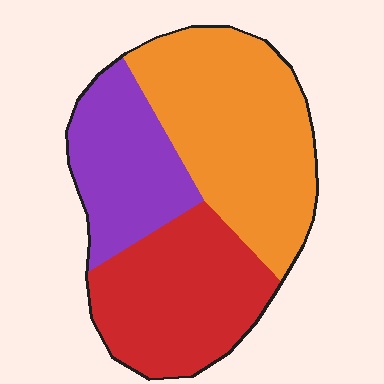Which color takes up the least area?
Purple, at roughly 25%.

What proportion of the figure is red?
Red takes up about one third (1/3) of the figure.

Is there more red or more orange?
Orange.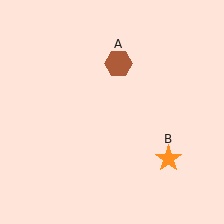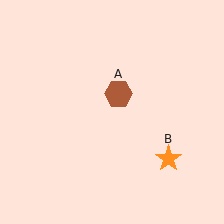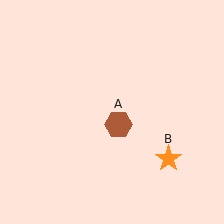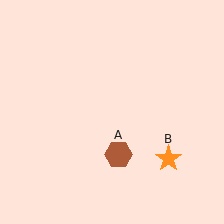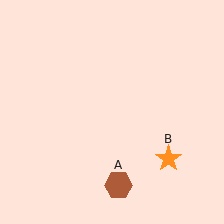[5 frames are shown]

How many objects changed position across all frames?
1 object changed position: brown hexagon (object A).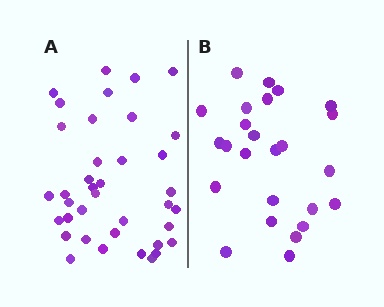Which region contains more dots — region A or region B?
Region A (the left region) has more dots.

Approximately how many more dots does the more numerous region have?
Region A has approximately 15 more dots than region B.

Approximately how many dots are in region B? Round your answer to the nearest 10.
About 20 dots. (The exact count is 25, which rounds to 20.)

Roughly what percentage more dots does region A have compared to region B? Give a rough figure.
About 50% more.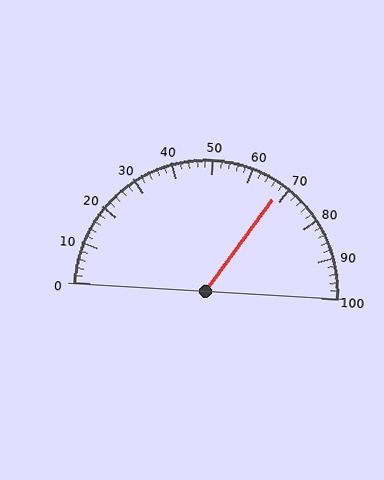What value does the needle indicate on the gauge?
The needle indicates approximately 68.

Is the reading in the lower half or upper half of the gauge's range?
The reading is in the upper half of the range (0 to 100).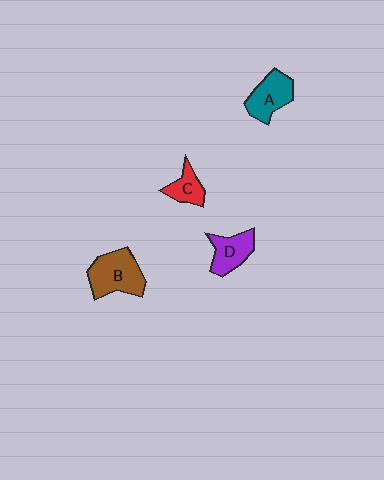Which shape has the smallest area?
Shape C (red).